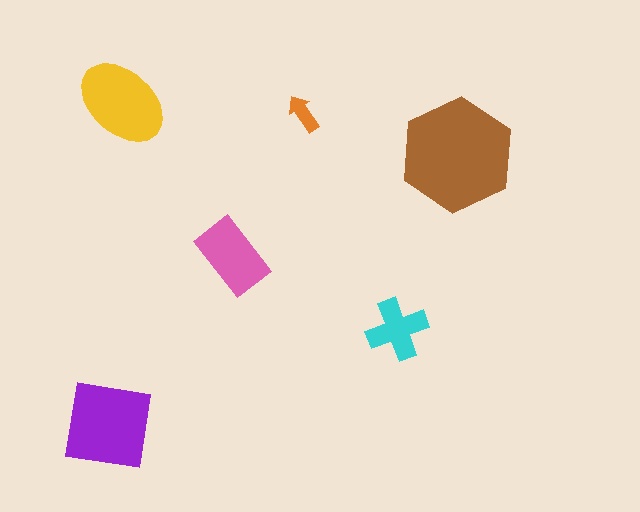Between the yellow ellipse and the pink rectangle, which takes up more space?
The yellow ellipse.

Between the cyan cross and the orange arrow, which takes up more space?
The cyan cross.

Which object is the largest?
The brown hexagon.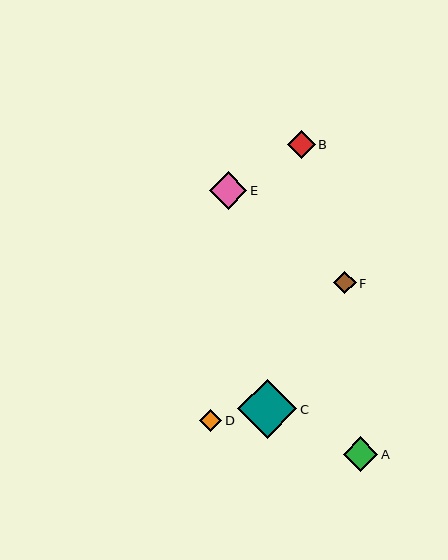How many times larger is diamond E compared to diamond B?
Diamond E is approximately 1.4 times the size of diamond B.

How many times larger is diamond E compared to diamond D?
Diamond E is approximately 1.7 times the size of diamond D.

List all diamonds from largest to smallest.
From largest to smallest: C, E, A, B, F, D.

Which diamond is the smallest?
Diamond D is the smallest with a size of approximately 22 pixels.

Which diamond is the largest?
Diamond C is the largest with a size of approximately 59 pixels.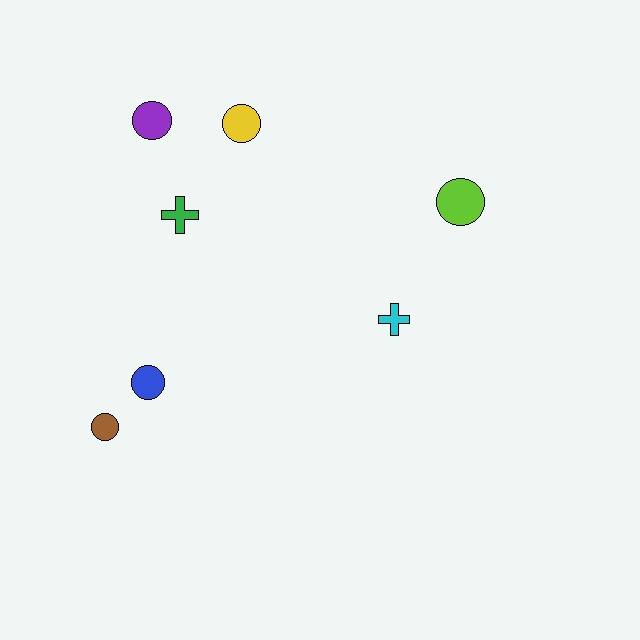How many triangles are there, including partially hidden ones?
There are no triangles.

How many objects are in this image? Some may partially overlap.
There are 7 objects.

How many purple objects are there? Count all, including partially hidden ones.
There is 1 purple object.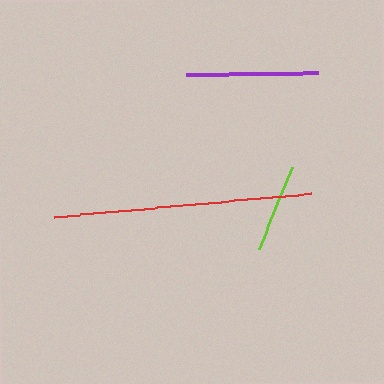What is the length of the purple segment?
The purple segment is approximately 132 pixels long.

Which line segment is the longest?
The red line is the longest at approximately 257 pixels.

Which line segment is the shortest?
The lime line is the shortest at approximately 88 pixels.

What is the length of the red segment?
The red segment is approximately 257 pixels long.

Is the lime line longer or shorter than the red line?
The red line is longer than the lime line.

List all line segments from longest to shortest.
From longest to shortest: red, purple, lime.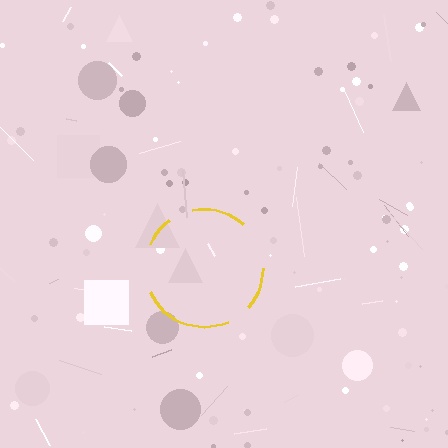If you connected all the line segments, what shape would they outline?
They would outline a circle.